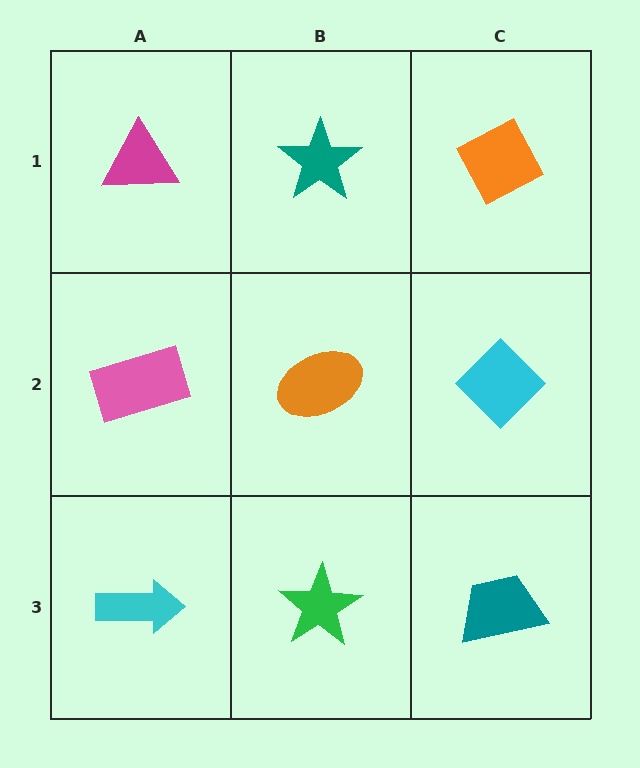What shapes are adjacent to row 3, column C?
A cyan diamond (row 2, column C), a green star (row 3, column B).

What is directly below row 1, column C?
A cyan diamond.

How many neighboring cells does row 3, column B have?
3.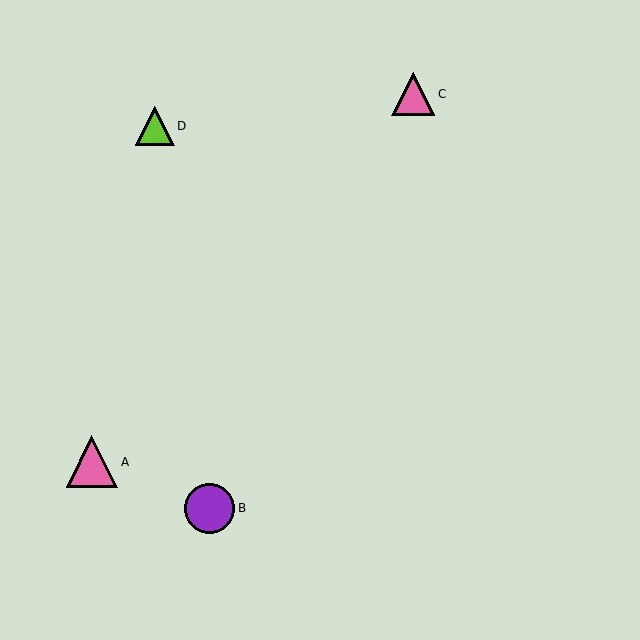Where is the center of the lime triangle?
The center of the lime triangle is at (155, 126).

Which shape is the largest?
The pink triangle (labeled A) is the largest.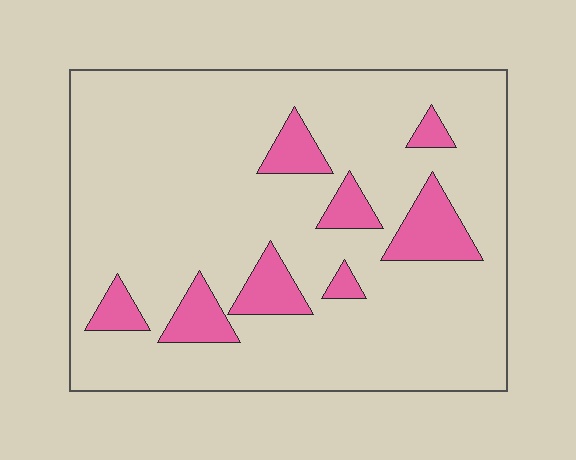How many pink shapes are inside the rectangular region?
8.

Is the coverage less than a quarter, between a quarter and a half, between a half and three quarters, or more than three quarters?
Less than a quarter.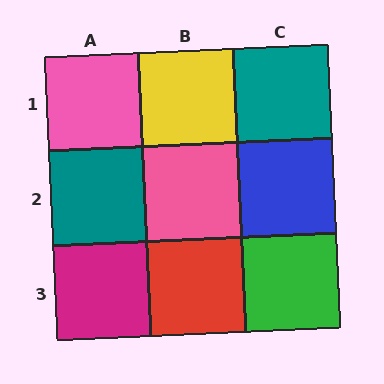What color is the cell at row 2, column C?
Blue.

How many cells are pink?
2 cells are pink.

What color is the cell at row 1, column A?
Pink.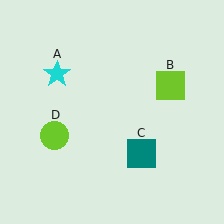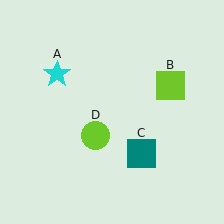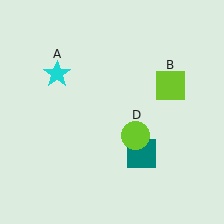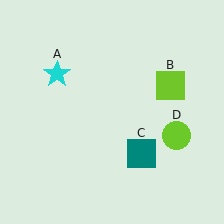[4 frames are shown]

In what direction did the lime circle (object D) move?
The lime circle (object D) moved right.